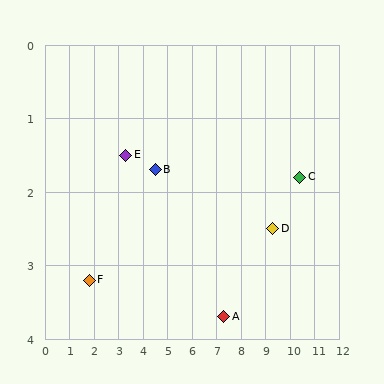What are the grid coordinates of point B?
Point B is at approximately (4.5, 1.7).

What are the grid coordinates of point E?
Point E is at approximately (3.3, 1.5).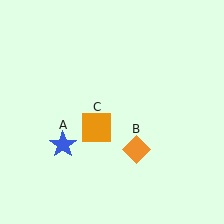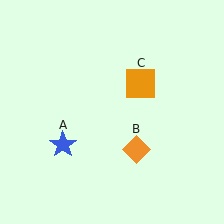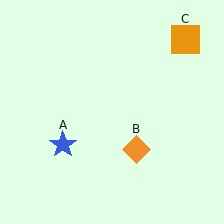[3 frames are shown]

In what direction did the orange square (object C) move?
The orange square (object C) moved up and to the right.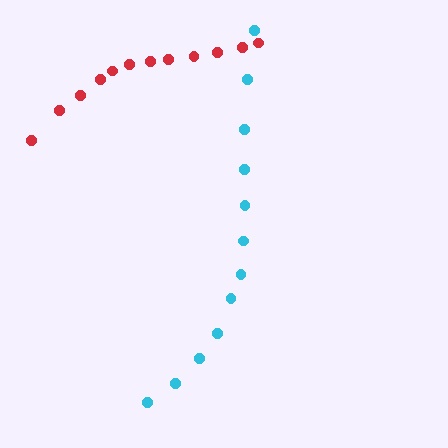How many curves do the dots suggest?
There are 2 distinct paths.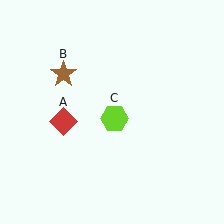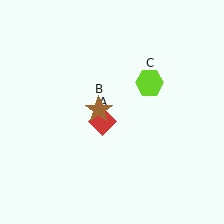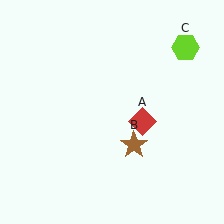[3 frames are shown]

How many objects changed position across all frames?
3 objects changed position: red diamond (object A), brown star (object B), lime hexagon (object C).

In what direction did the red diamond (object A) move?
The red diamond (object A) moved right.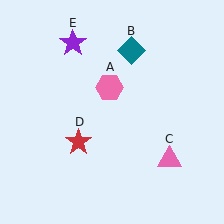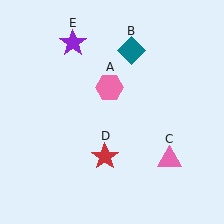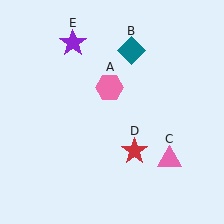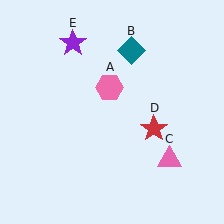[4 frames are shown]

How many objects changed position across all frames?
1 object changed position: red star (object D).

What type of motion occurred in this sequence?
The red star (object D) rotated counterclockwise around the center of the scene.